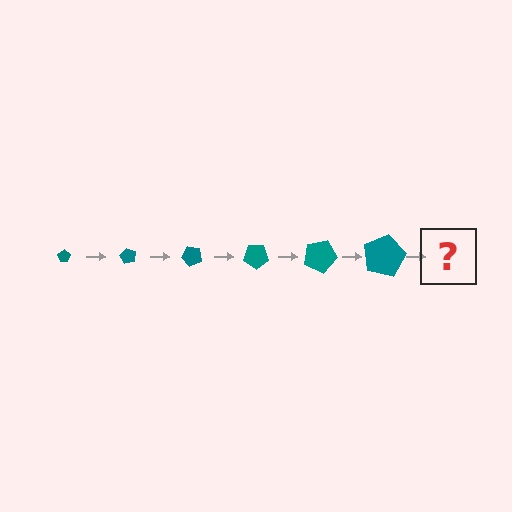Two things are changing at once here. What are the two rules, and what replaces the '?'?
The two rules are that the pentagon grows larger each step and it rotates 60 degrees each step. The '?' should be a pentagon, larger than the previous one and rotated 360 degrees from the start.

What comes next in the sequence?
The next element should be a pentagon, larger than the previous one and rotated 360 degrees from the start.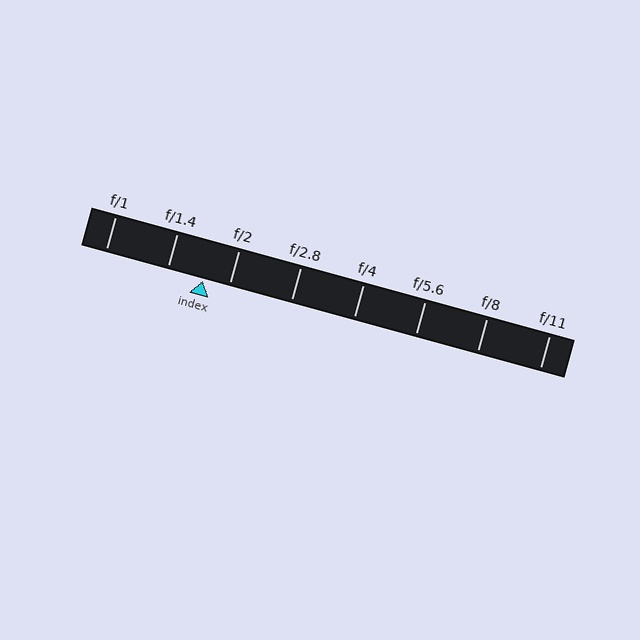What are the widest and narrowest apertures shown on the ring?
The widest aperture shown is f/1 and the narrowest is f/11.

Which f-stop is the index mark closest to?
The index mark is closest to f/2.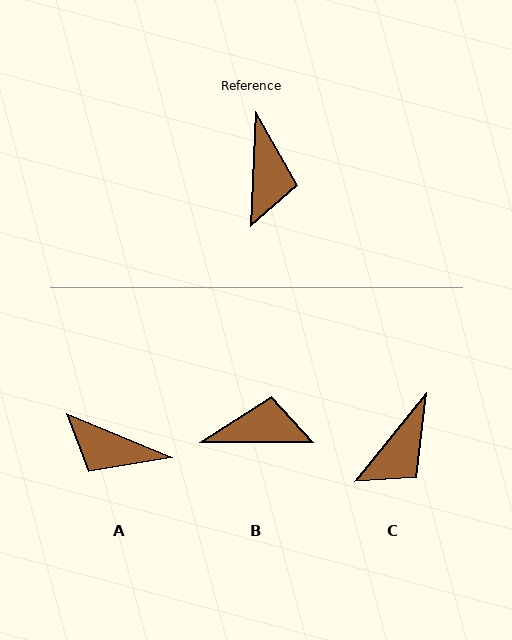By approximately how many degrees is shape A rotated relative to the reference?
Approximately 110 degrees clockwise.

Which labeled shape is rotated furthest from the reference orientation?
A, about 110 degrees away.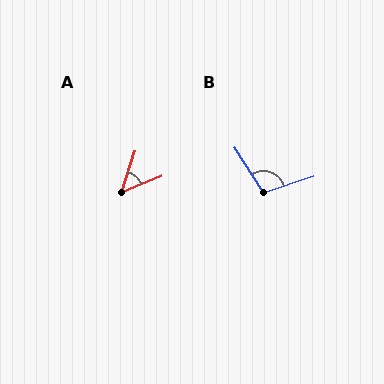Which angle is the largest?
B, at approximately 105 degrees.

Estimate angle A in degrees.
Approximately 50 degrees.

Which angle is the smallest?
A, at approximately 50 degrees.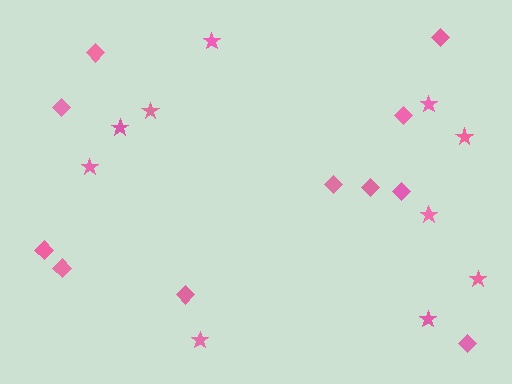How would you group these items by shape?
There are 2 groups: one group of stars (10) and one group of diamonds (11).